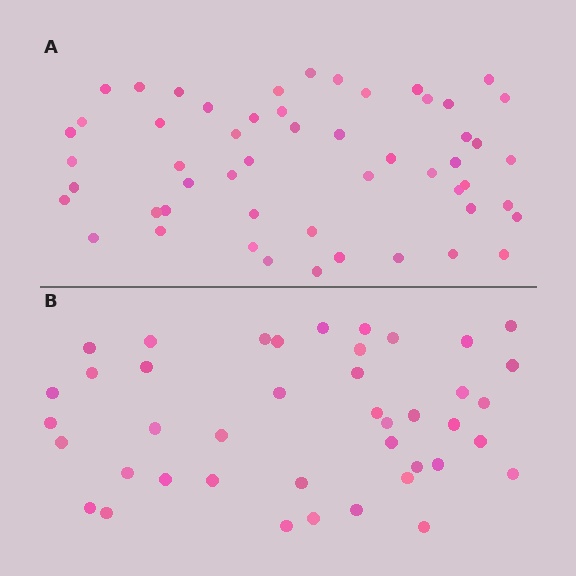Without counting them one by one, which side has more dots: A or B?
Region A (the top region) has more dots.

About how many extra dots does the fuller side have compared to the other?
Region A has roughly 12 or so more dots than region B.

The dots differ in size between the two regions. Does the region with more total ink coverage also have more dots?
No. Region B has more total ink coverage because its dots are larger, but region A actually contains more individual dots. Total area can be misleading — the number of items is what matters here.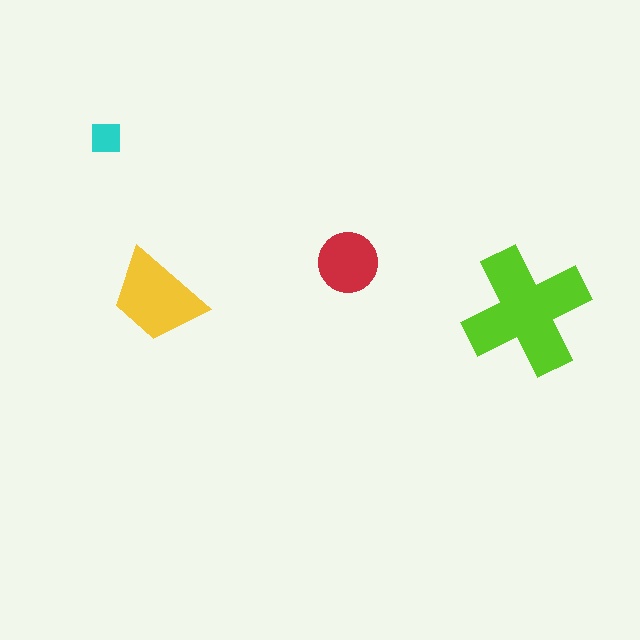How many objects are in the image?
There are 4 objects in the image.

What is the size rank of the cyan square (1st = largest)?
4th.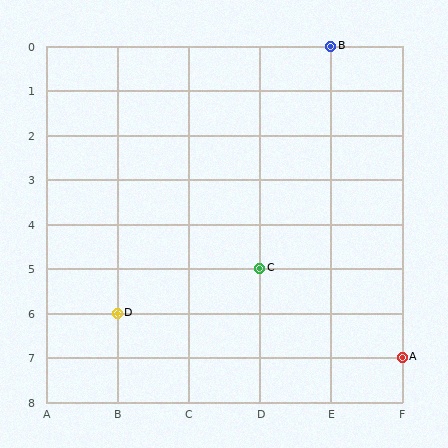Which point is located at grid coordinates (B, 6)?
Point D is at (B, 6).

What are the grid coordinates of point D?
Point D is at grid coordinates (B, 6).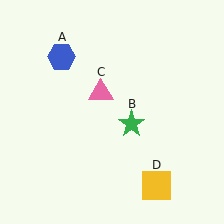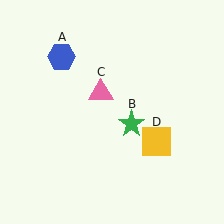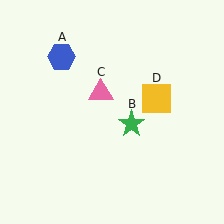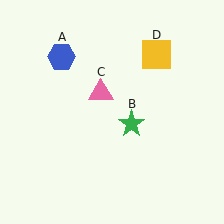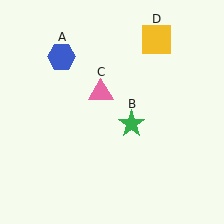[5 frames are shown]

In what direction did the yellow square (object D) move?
The yellow square (object D) moved up.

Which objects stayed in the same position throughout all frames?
Blue hexagon (object A) and green star (object B) and pink triangle (object C) remained stationary.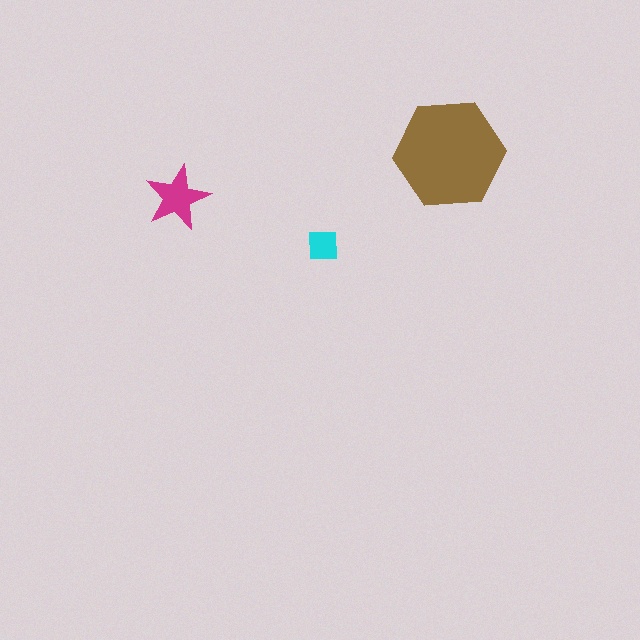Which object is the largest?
The brown hexagon.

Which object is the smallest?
The cyan square.